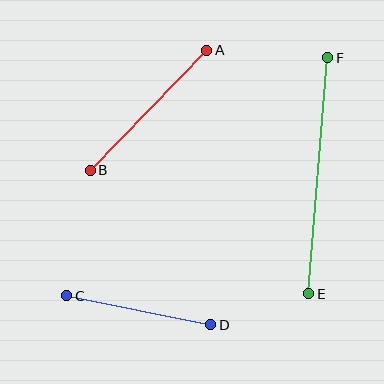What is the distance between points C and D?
The distance is approximately 147 pixels.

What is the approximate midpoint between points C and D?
The midpoint is at approximately (139, 310) pixels.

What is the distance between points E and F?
The distance is approximately 237 pixels.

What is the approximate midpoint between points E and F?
The midpoint is at approximately (318, 176) pixels.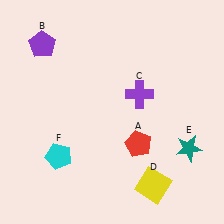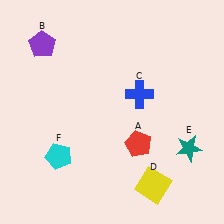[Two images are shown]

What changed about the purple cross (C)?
In Image 1, C is purple. In Image 2, it changed to blue.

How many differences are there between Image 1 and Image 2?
There is 1 difference between the two images.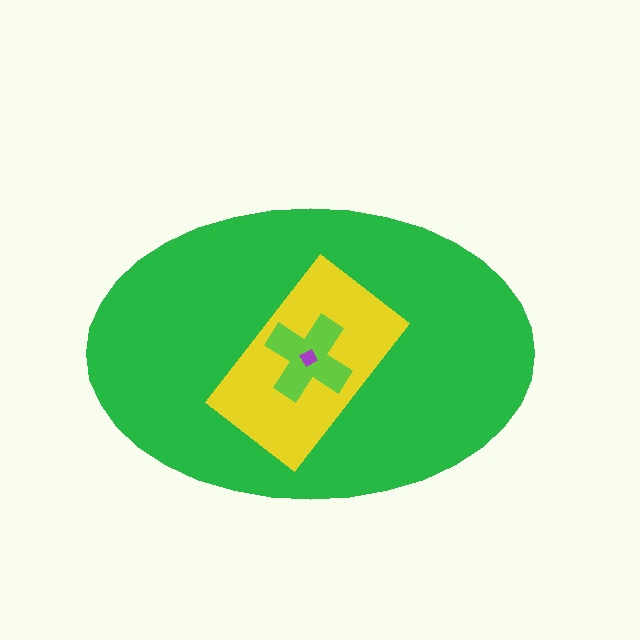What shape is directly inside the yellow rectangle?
The lime cross.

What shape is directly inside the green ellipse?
The yellow rectangle.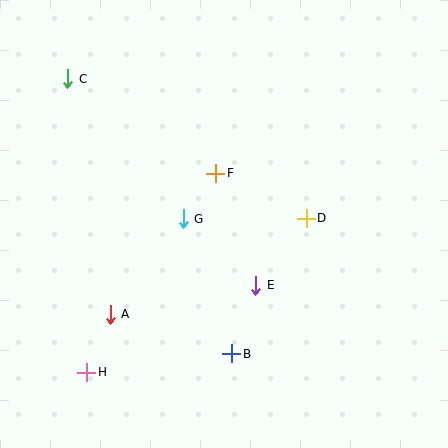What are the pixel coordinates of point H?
Point H is at (87, 372).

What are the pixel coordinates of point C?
Point C is at (68, 79).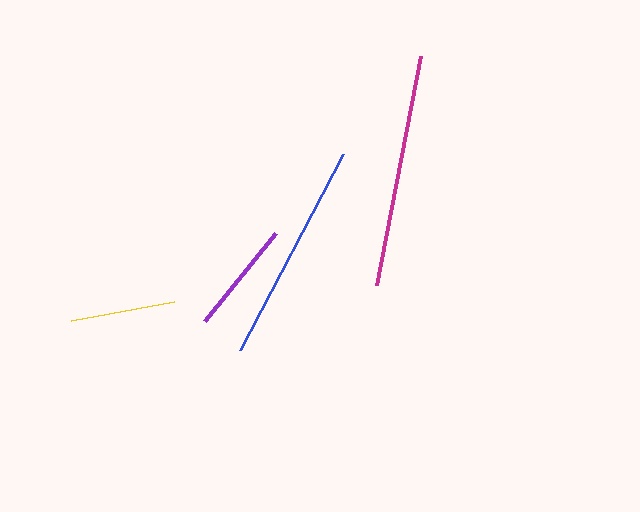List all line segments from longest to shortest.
From longest to shortest: magenta, blue, purple, yellow.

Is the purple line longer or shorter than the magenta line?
The magenta line is longer than the purple line.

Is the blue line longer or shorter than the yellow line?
The blue line is longer than the yellow line.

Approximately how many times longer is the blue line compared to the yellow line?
The blue line is approximately 2.1 times the length of the yellow line.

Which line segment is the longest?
The magenta line is the longest at approximately 233 pixels.